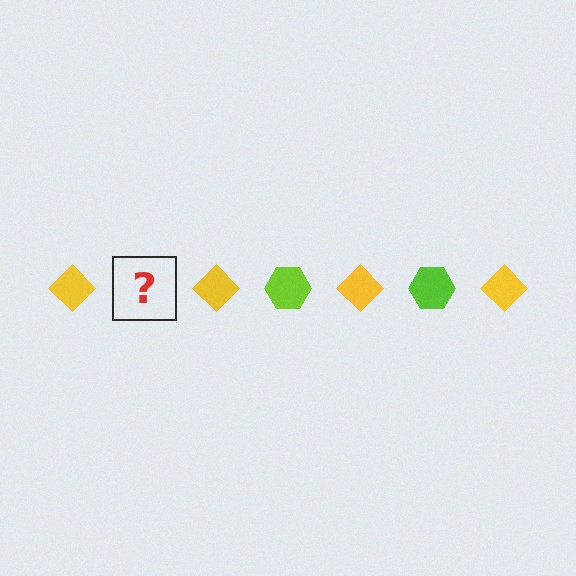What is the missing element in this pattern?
The missing element is a lime hexagon.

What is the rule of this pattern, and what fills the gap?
The rule is that the pattern alternates between yellow diamond and lime hexagon. The gap should be filled with a lime hexagon.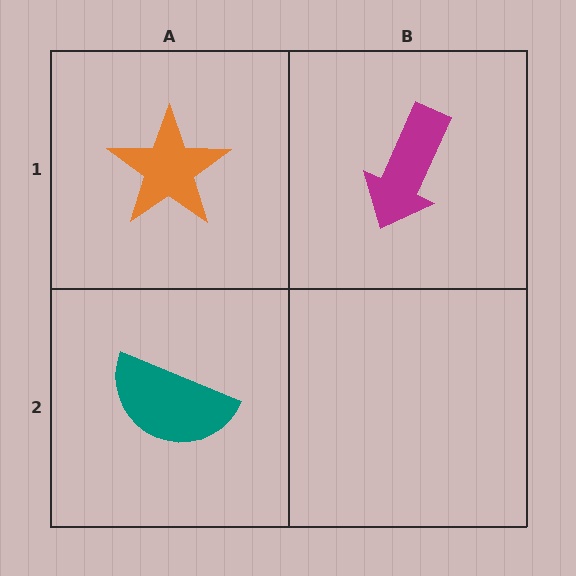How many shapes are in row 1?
2 shapes.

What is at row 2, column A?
A teal semicircle.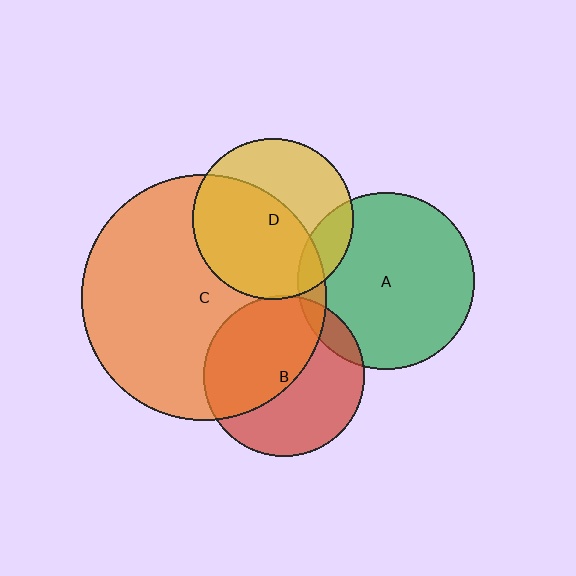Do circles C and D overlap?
Yes.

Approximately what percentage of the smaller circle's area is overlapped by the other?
Approximately 55%.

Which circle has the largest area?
Circle C (orange).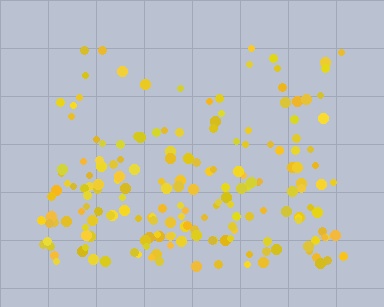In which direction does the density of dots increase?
From top to bottom, with the bottom side densest.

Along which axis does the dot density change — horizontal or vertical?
Vertical.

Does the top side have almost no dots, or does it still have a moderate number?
Still a moderate number, just noticeably fewer than the bottom.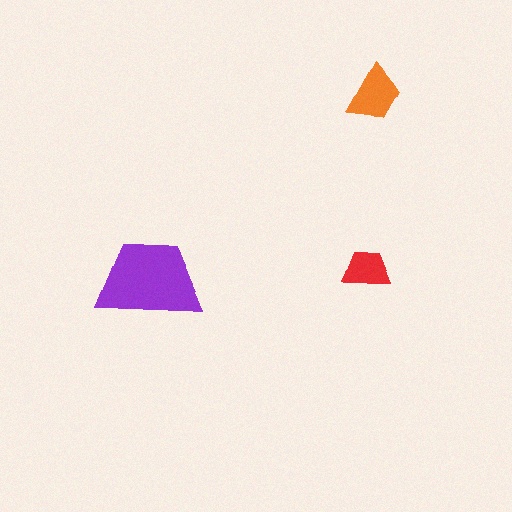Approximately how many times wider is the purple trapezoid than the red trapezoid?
About 2 times wider.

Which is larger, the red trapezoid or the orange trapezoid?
The orange one.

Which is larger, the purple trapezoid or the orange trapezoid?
The purple one.